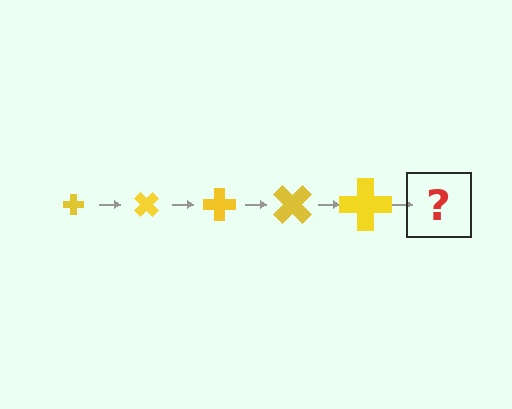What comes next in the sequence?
The next element should be a cross, larger than the previous one and rotated 225 degrees from the start.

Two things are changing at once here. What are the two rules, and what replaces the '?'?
The two rules are that the cross grows larger each step and it rotates 45 degrees each step. The '?' should be a cross, larger than the previous one and rotated 225 degrees from the start.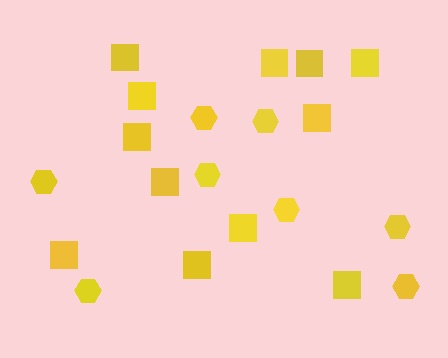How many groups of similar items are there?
There are 2 groups: one group of squares (12) and one group of hexagons (8).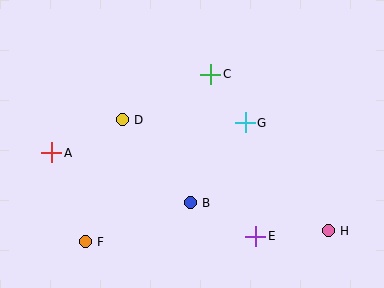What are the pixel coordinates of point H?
Point H is at (328, 231).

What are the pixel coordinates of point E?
Point E is at (256, 236).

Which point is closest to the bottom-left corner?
Point F is closest to the bottom-left corner.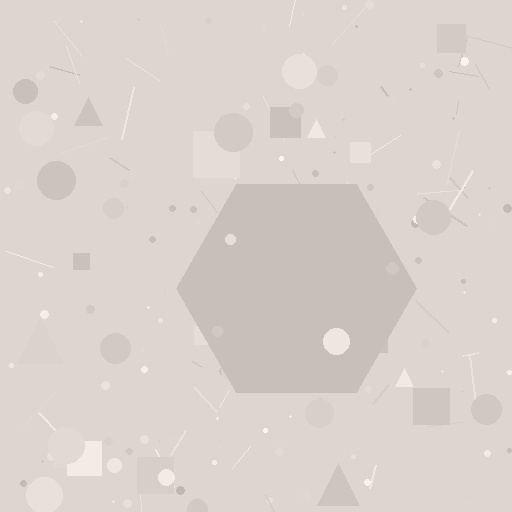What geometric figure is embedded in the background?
A hexagon is embedded in the background.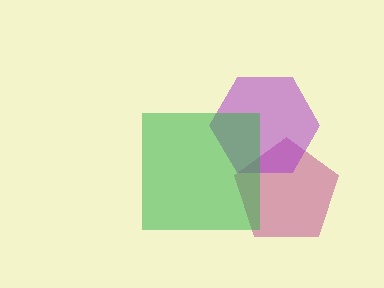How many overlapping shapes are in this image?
There are 3 overlapping shapes in the image.